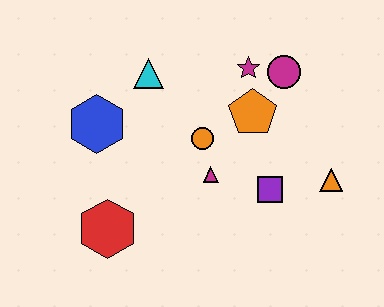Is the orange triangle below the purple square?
No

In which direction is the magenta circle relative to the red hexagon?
The magenta circle is to the right of the red hexagon.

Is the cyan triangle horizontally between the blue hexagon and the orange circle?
Yes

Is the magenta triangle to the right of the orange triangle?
No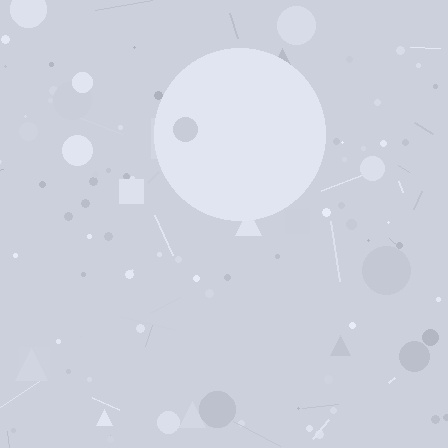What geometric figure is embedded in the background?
A circle is embedded in the background.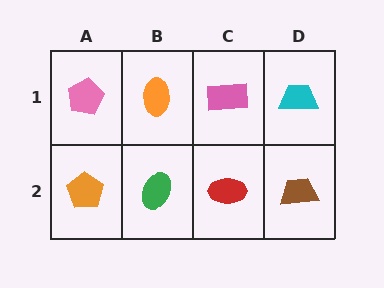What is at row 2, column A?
An orange pentagon.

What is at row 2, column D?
A brown trapezoid.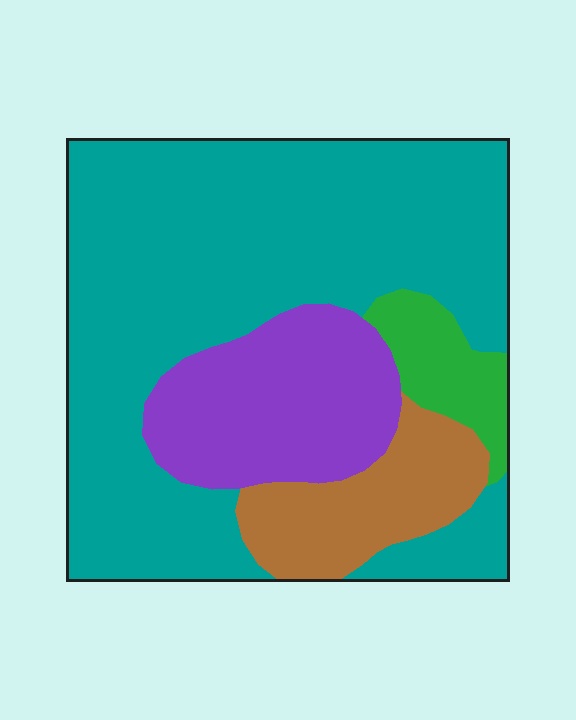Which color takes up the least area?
Green, at roughly 5%.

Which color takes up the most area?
Teal, at roughly 60%.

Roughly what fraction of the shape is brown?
Brown covers around 10% of the shape.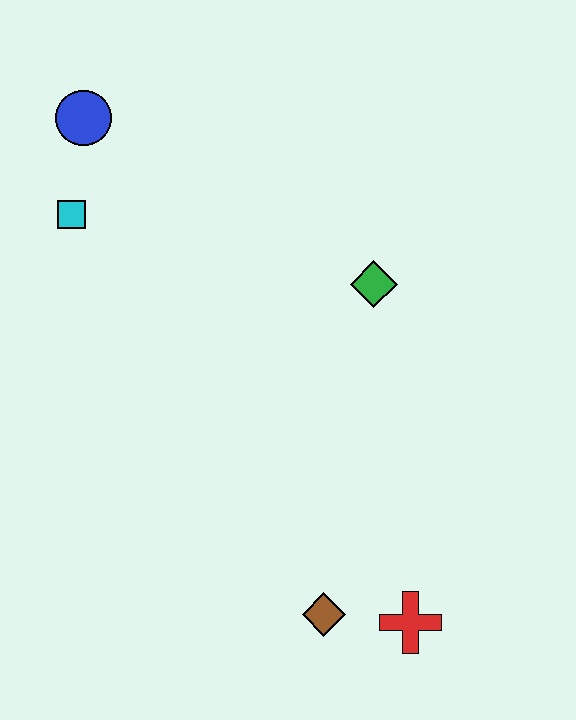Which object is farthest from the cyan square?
The red cross is farthest from the cyan square.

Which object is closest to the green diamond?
The cyan square is closest to the green diamond.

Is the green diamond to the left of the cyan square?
No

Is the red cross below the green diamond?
Yes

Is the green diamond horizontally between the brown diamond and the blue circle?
No